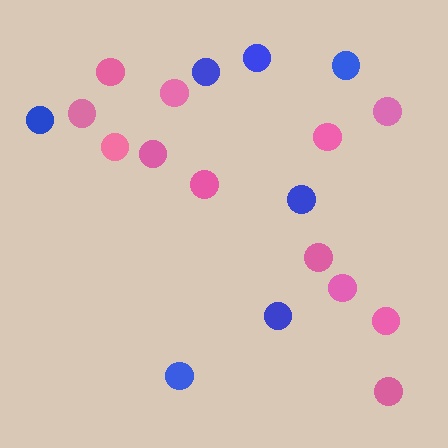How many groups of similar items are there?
There are 2 groups: one group of pink circles (12) and one group of blue circles (7).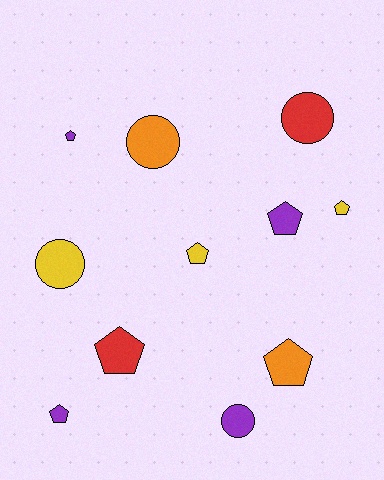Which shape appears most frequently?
Pentagon, with 7 objects.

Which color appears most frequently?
Purple, with 4 objects.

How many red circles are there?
There is 1 red circle.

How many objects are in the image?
There are 11 objects.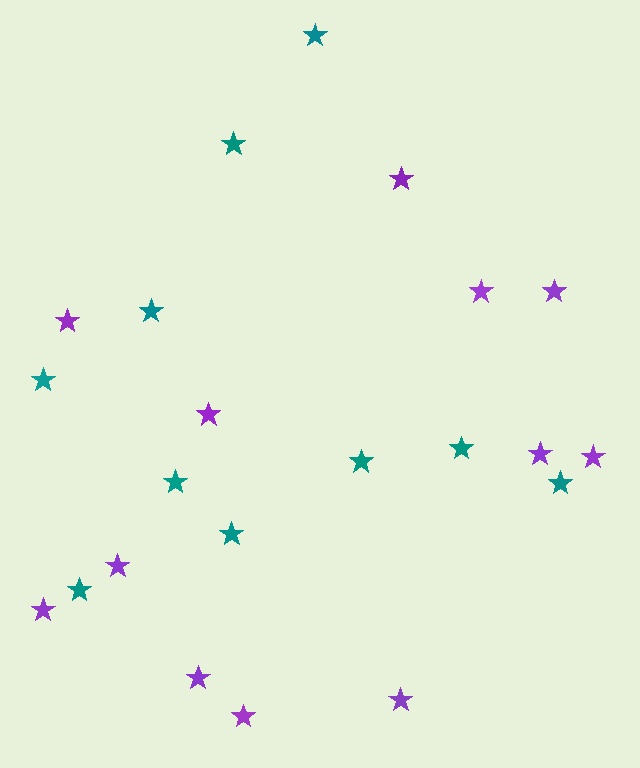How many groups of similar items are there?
There are 2 groups: one group of purple stars (12) and one group of teal stars (10).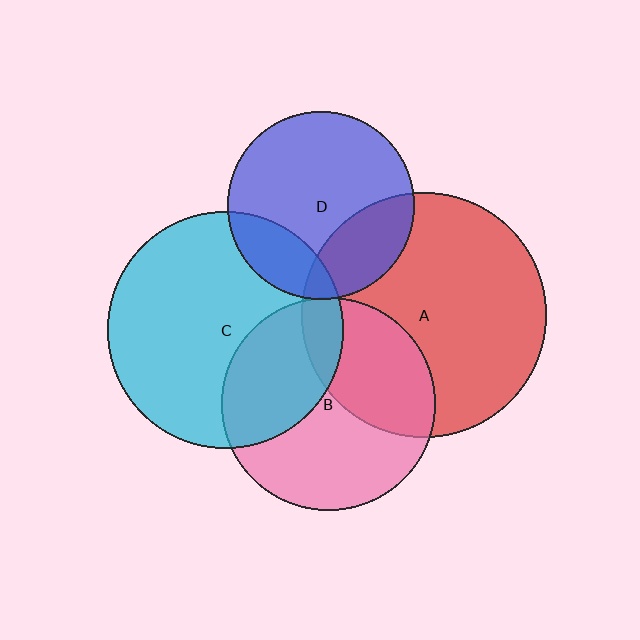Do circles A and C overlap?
Yes.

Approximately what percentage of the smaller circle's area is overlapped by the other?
Approximately 10%.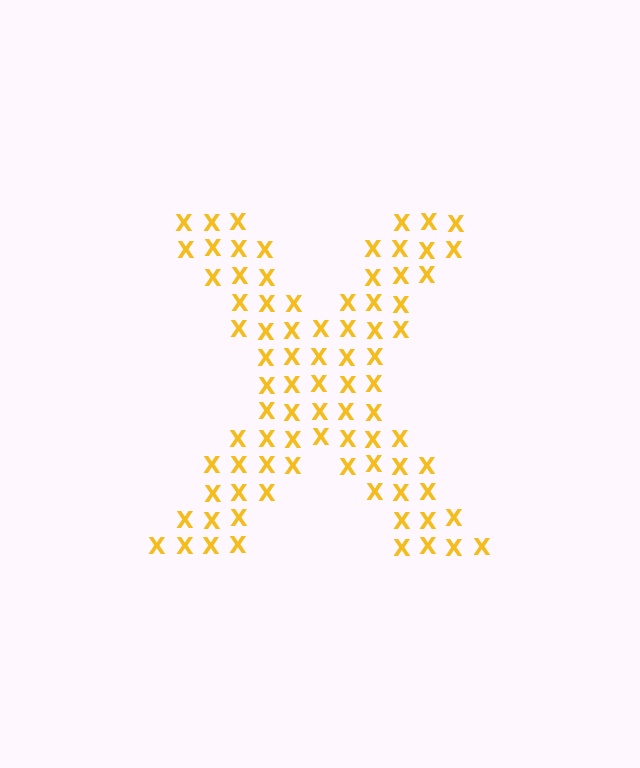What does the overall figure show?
The overall figure shows the letter X.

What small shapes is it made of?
It is made of small letter X's.